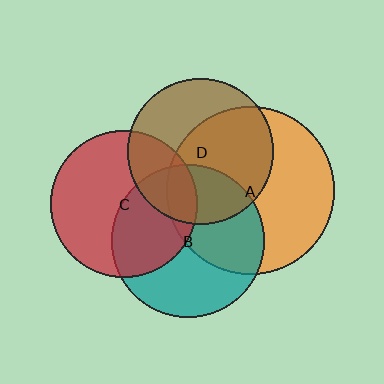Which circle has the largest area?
Circle A (orange).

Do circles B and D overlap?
Yes.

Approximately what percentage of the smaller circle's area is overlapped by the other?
Approximately 30%.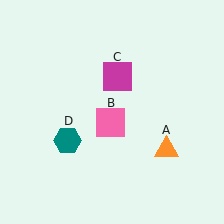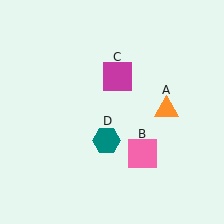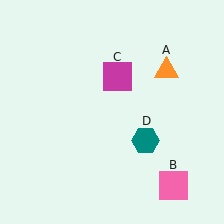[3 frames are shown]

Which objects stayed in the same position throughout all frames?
Magenta square (object C) remained stationary.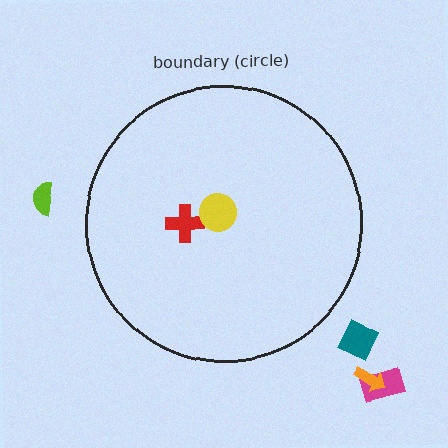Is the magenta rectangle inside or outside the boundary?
Outside.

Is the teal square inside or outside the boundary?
Outside.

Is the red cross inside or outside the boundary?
Inside.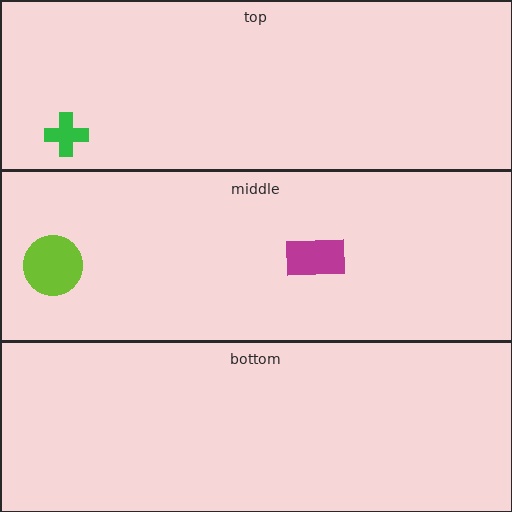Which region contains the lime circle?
The middle region.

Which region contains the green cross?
The top region.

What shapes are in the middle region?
The lime circle, the magenta rectangle.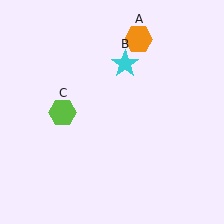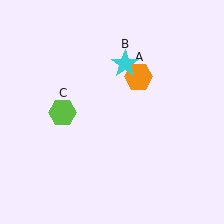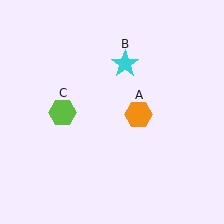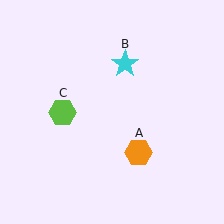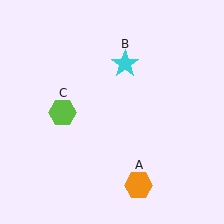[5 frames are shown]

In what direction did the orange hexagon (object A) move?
The orange hexagon (object A) moved down.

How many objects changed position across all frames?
1 object changed position: orange hexagon (object A).